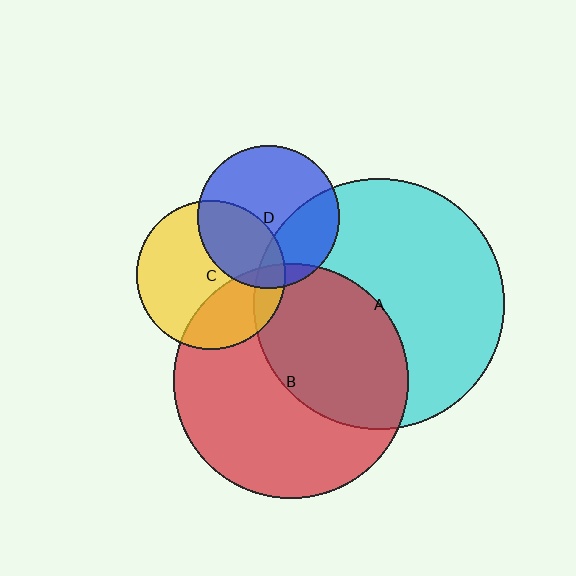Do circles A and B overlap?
Yes.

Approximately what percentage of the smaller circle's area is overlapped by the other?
Approximately 45%.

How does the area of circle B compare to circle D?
Approximately 2.7 times.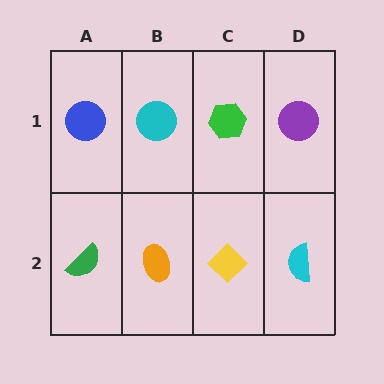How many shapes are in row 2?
4 shapes.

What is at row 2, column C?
A yellow diamond.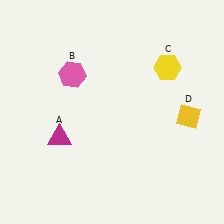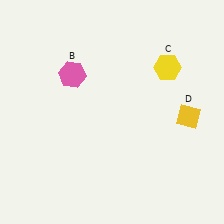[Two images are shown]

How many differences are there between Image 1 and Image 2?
There is 1 difference between the two images.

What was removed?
The magenta triangle (A) was removed in Image 2.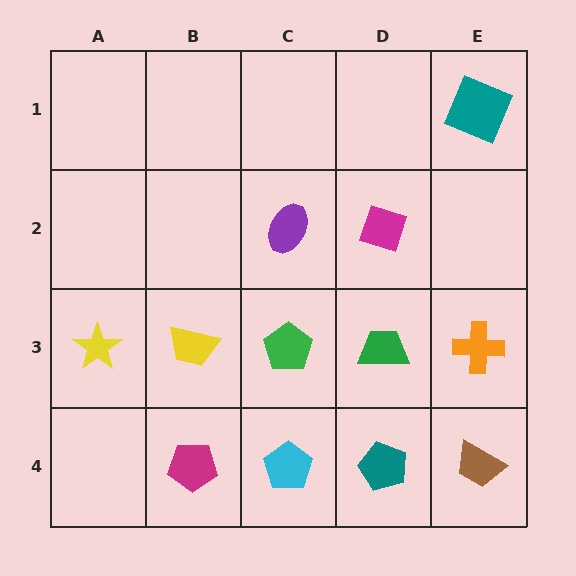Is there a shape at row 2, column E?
No, that cell is empty.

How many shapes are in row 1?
1 shape.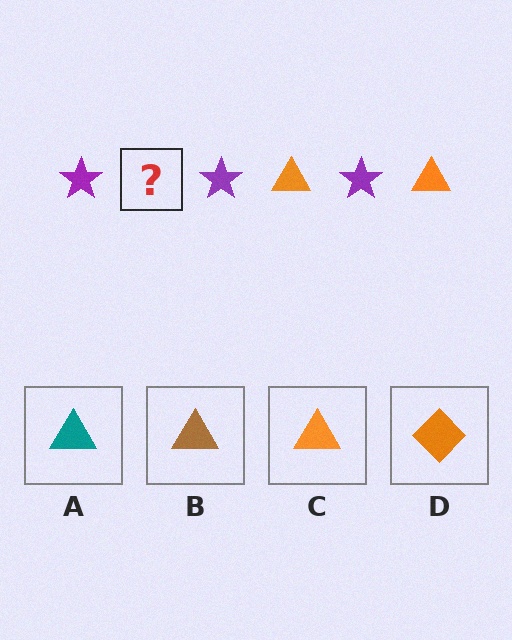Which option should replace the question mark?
Option C.